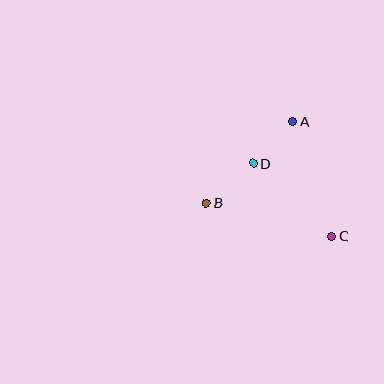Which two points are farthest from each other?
Points B and C are farthest from each other.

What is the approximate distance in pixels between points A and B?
The distance between A and B is approximately 119 pixels.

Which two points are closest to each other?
Points A and D are closest to each other.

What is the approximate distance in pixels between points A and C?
The distance between A and C is approximately 121 pixels.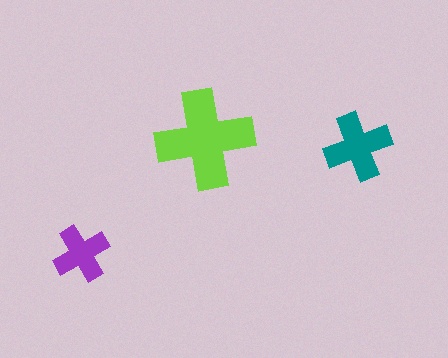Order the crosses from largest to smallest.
the lime one, the teal one, the purple one.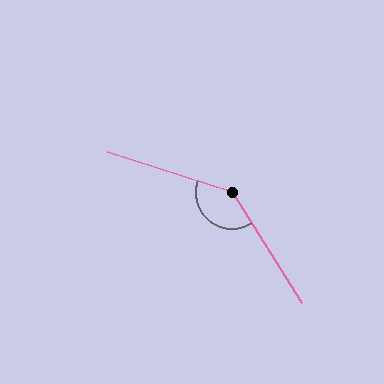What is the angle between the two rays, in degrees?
Approximately 140 degrees.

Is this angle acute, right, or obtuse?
It is obtuse.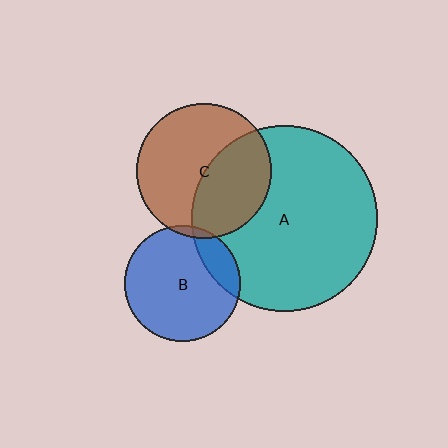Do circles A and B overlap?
Yes.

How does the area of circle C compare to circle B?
Approximately 1.3 times.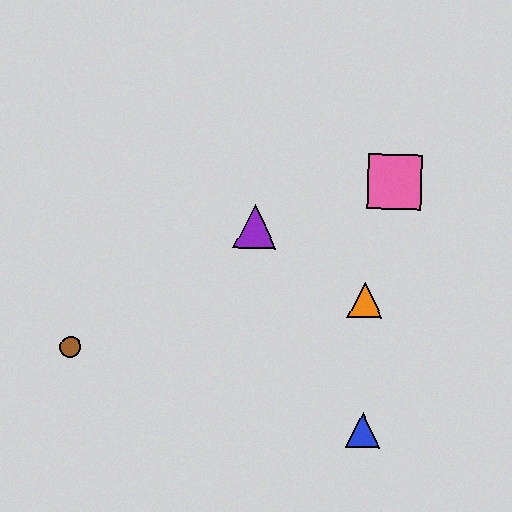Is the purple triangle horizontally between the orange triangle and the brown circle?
Yes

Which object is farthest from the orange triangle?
The brown circle is farthest from the orange triangle.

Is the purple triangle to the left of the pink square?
Yes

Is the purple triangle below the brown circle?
No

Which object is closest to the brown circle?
The purple triangle is closest to the brown circle.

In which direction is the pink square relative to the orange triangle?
The pink square is above the orange triangle.